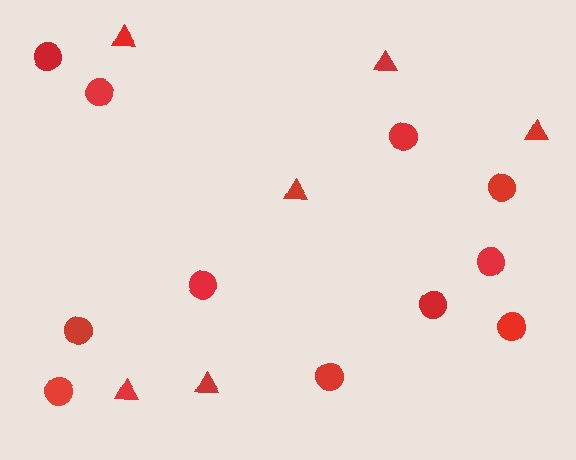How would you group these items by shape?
There are 2 groups: one group of triangles (6) and one group of circles (11).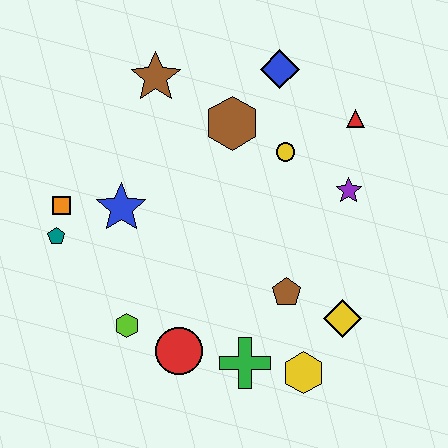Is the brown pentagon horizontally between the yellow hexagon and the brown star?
Yes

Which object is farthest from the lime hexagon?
The red triangle is farthest from the lime hexagon.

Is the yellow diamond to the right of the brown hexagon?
Yes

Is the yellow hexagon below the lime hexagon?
Yes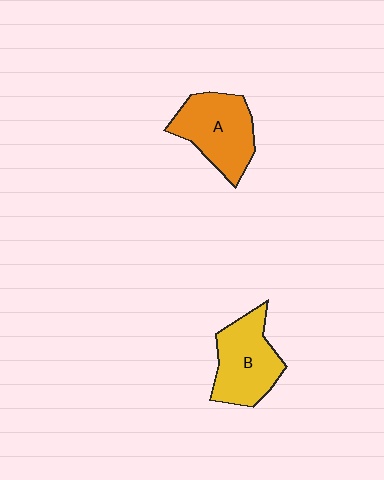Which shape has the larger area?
Shape A (orange).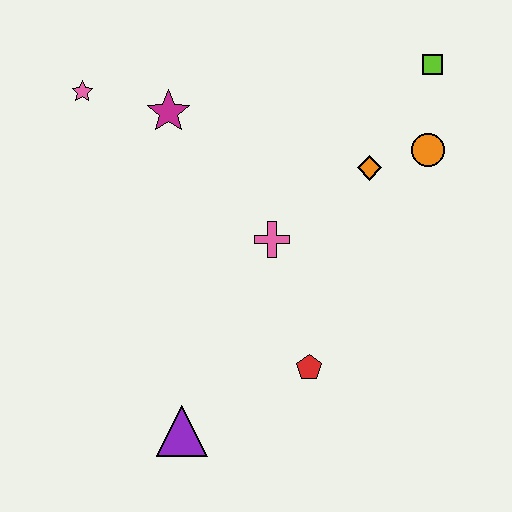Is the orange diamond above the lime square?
No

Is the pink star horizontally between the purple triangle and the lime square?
No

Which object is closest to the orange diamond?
The orange circle is closest to the orange diamond.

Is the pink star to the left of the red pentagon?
Yes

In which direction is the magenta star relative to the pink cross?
The magenta star is above the pink cross.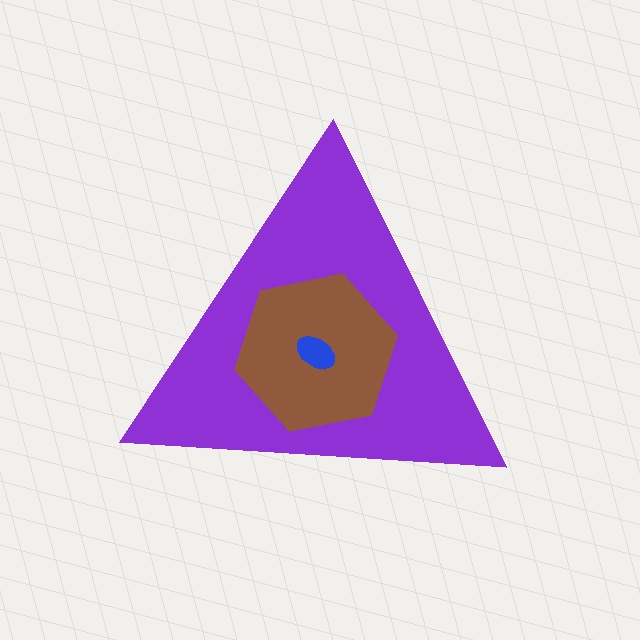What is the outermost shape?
The purple triangle.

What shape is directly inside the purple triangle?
The brown hexagon.